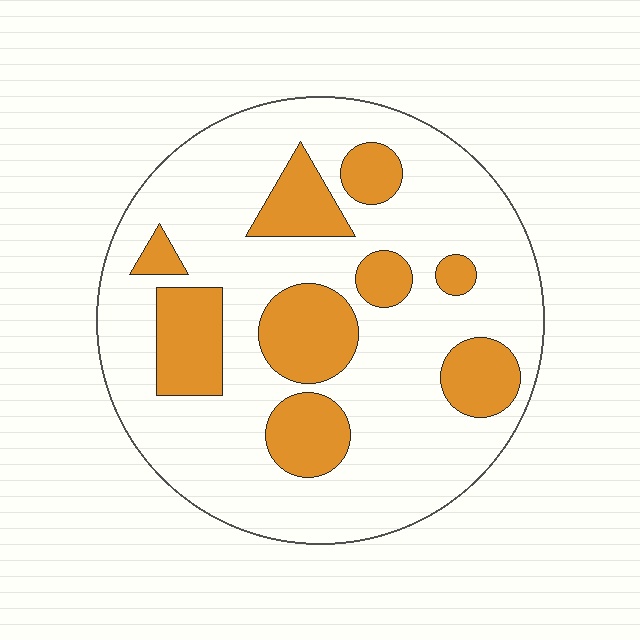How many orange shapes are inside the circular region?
9.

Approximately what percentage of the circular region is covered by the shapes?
Approximately 25%.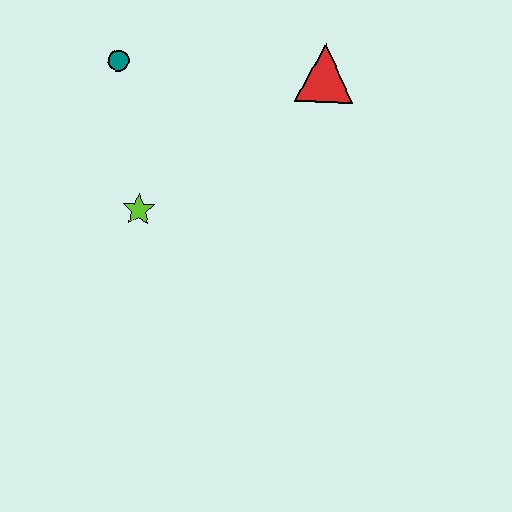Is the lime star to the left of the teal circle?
No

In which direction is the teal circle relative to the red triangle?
The teal circle is to the left of the red triangle.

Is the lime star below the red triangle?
Yes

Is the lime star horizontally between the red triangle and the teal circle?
Yes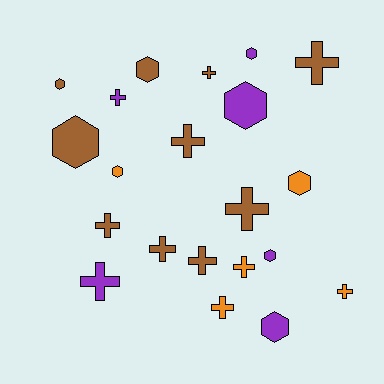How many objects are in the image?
There are 21 objects.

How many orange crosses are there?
There are 3 orange crosses.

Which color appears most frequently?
Brown, with 10 objects.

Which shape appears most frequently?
Cross, with 12 objects.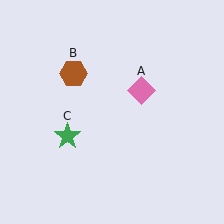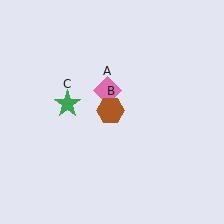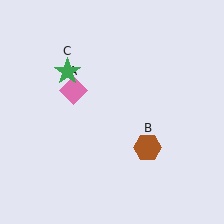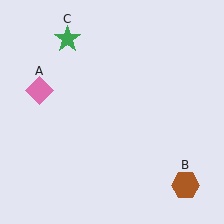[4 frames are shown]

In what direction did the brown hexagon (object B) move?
The brown hexagon (object B) moved down and to the right.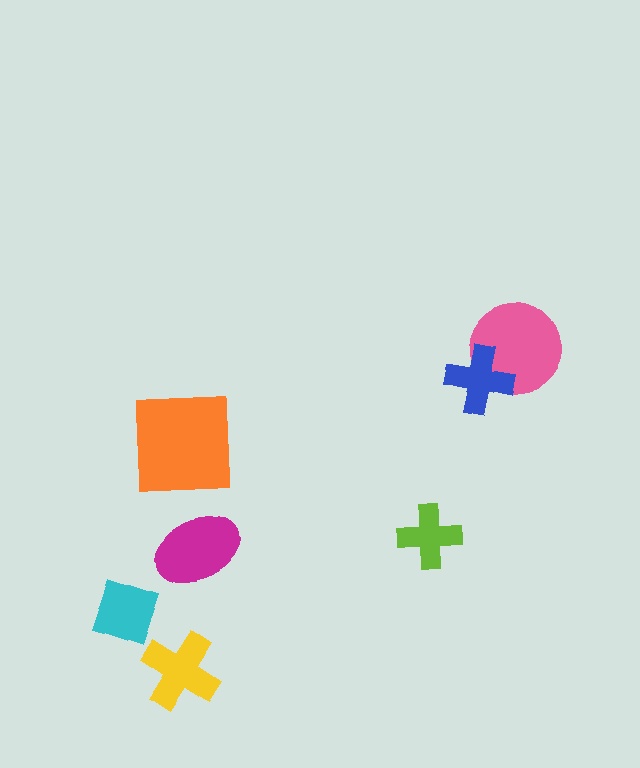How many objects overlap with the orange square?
0 objects overlap with the orange square.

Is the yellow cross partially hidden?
No, no other shape covers it.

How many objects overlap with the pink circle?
1 object overlaps with the pink circle.